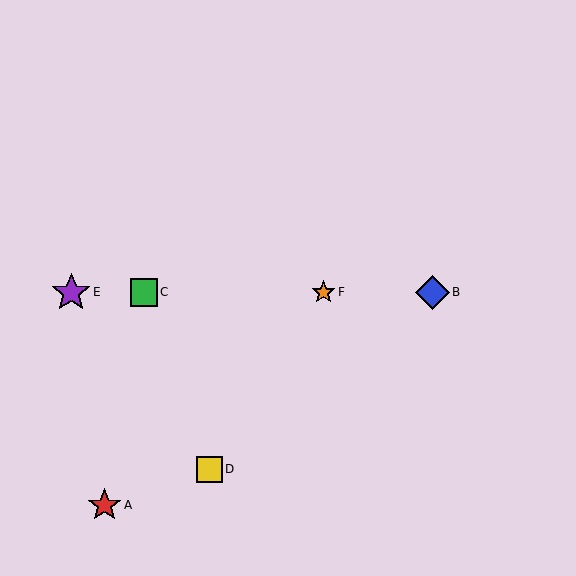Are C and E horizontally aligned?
Yes, both are at y≈292.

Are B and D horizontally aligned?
No, B is at y≈292 and D is at y≈469.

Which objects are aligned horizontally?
Objects B, C, E, F are aligned horizontally.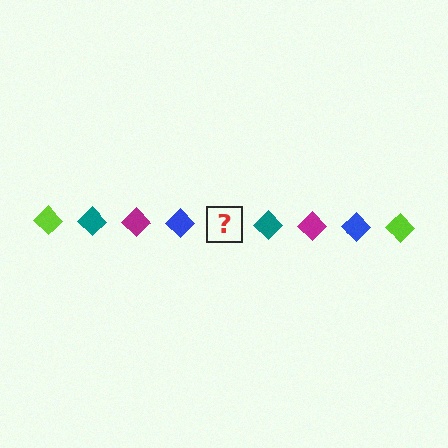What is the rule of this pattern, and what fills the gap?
The rule is that the pattern cycles through lime, teal, magenta, blue diamonds. The gap should be filled with a lime diamond.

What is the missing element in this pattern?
The missing element is a lime diamond.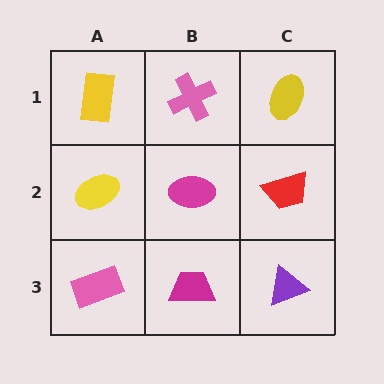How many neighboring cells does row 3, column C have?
2.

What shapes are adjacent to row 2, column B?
A pink cross (row 1, column B), a magenta trapezoid (row 3, column B), a yellow ellipse (row 2, column A), a red trapezoid (row 2, column C).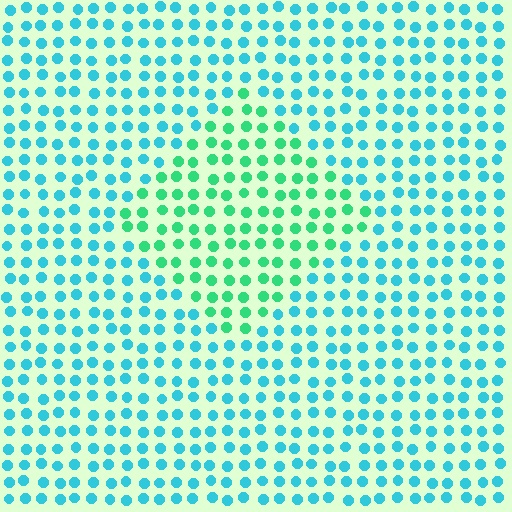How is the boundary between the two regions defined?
The boundary is defined purely by a slight shift in hue (about 40 degrees). Spacing, size, and orientation are identical on both sides.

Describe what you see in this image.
The image is filled with small cyan elements in a uniform arrangement. A diamond-shaped region is visible where the elements are tinted to a slightly different hue, forming a subtle color boundary.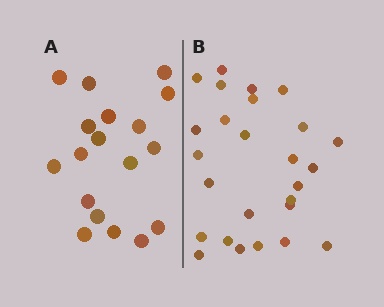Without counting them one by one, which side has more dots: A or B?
Region B (the right region) has more dots.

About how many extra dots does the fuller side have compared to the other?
Region B has roughly 8 or so more dots than region A.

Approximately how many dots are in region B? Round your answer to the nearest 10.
About 30 dots. (The exact count is 26, which rounds to 30.)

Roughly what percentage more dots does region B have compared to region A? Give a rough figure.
About 45% more.